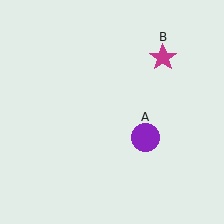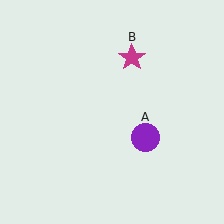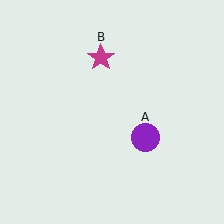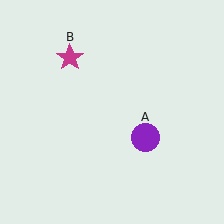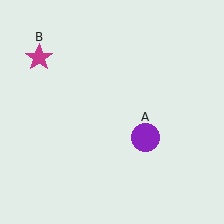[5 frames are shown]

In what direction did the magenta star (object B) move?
The magenta star (object B) moved left.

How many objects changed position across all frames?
1 object changed position: magenta star (object B).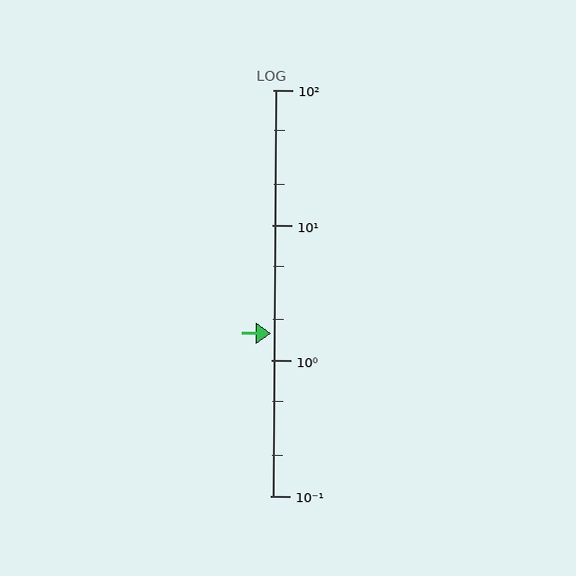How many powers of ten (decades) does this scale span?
The scale spans 3 decades, from 0.1 to 100.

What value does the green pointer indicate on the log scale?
The pointer indicates approximately 1.6.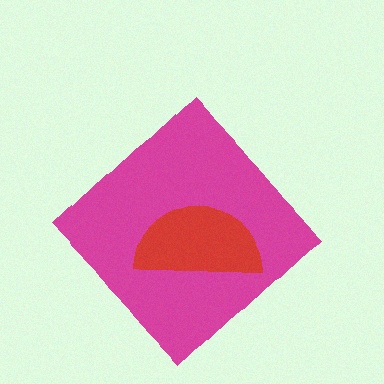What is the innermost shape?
The red semicircle.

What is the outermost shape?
The magenta diamond.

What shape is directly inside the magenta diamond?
The red semicircle.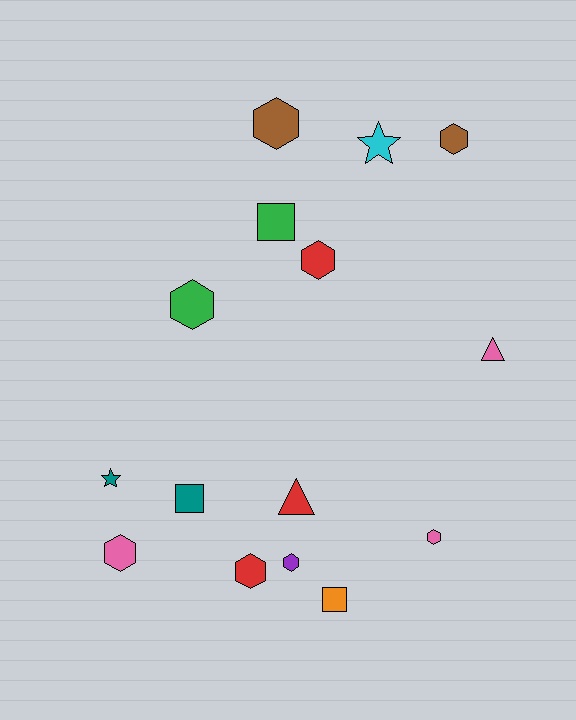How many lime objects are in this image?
There are no lime objects.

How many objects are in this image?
There are 15 objects.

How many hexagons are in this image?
There are 8 hexagons.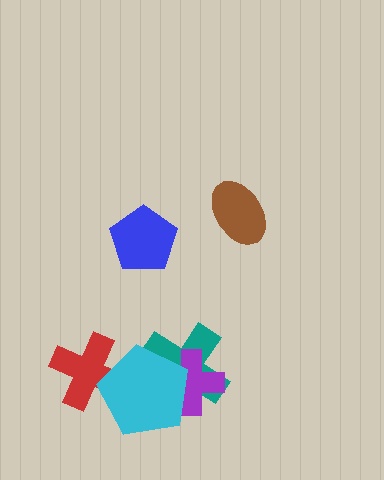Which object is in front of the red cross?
The cyan pentagon is in front of the red cross.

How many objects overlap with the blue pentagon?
0 objects overlap with the blue pentagon.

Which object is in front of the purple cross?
The cyan pentagon is in front of the purple cross.